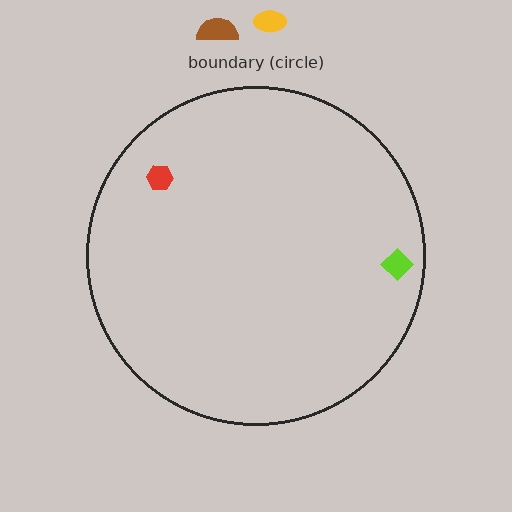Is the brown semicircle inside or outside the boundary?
Outside.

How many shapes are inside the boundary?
2 inside, 2 outside.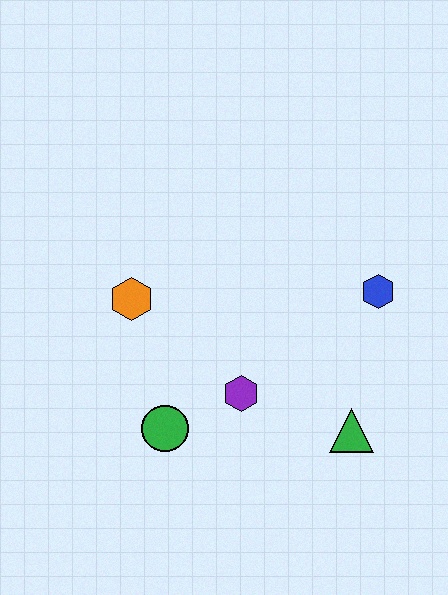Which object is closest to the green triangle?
The purple hexagon is closest to the green triangle.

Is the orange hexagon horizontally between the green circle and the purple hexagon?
No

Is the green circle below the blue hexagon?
Yes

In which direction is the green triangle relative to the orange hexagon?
The green triangle is to the right of the orange hexagon.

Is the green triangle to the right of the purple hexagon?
Yes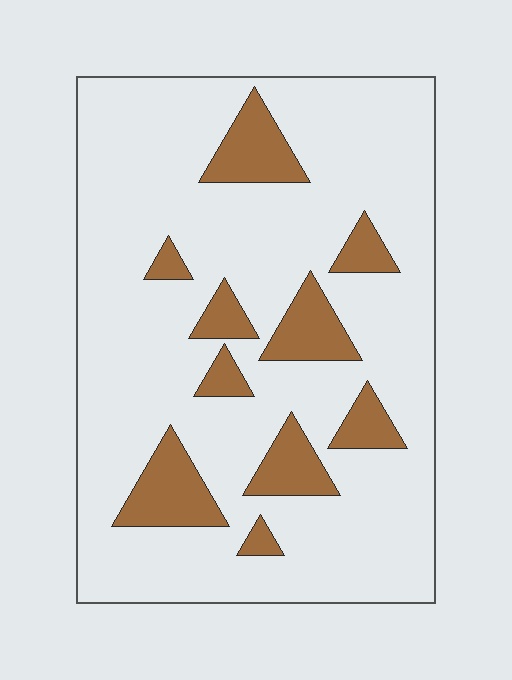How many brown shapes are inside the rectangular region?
10.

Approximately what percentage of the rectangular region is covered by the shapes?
Approximately 15%.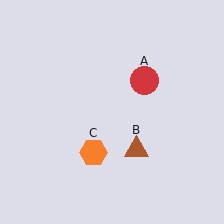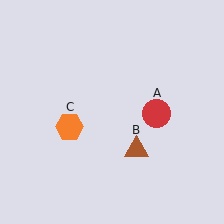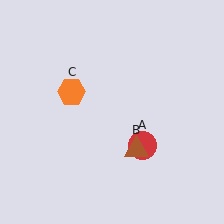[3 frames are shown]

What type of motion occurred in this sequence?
The red circle (object A), orange hexagon (object C) rotated clockwise around the center of the scene.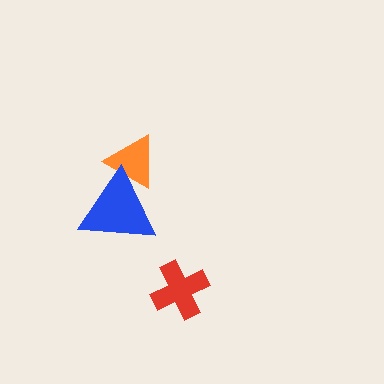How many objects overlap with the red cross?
0 objects overlap with the red cross.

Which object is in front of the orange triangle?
The blue triangle is in front of the orange triangle.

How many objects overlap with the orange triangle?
1 object overlaps with the orange triangle.